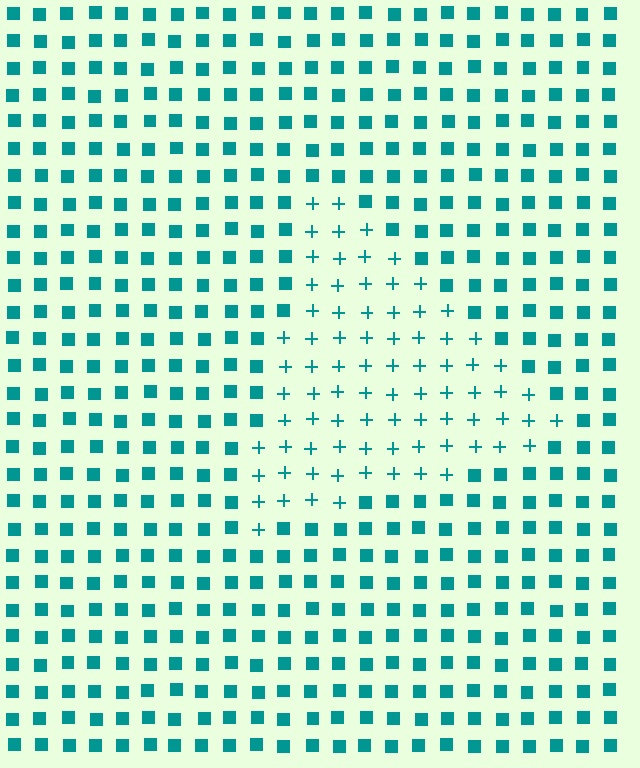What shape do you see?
I see a triangle.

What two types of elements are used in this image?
The image uses plus signs inside the triangle region and squares outside it.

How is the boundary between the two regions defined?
The boundary is defined by a change in element shape: plus signs inside vs. squares outside. All elements share the same color and spacing.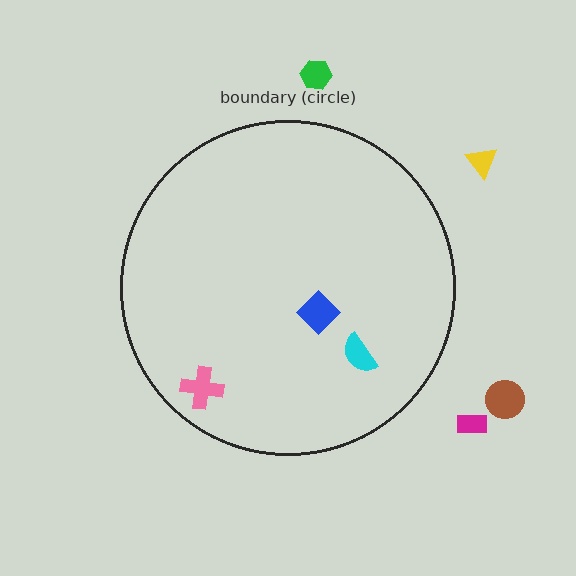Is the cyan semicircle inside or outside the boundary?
Inside.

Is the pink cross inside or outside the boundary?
Inside.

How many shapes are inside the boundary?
3 inside, 4 outside.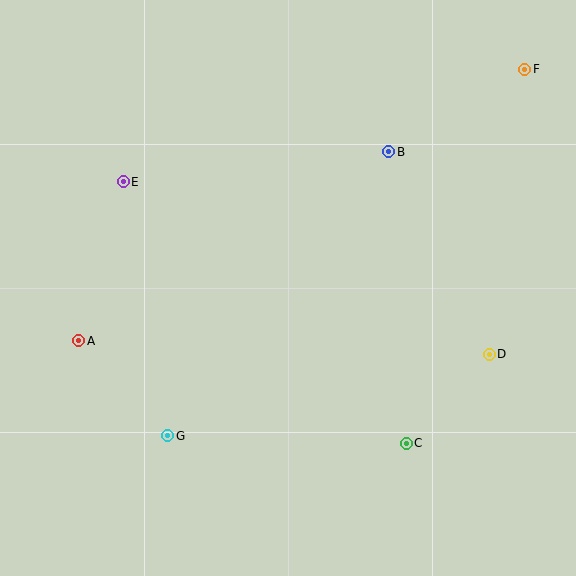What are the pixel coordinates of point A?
Point A is at (79, 341).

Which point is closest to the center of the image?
Point B at (389, 152) is closest to the center.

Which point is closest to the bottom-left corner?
Point G is closest to the bottom-left corner.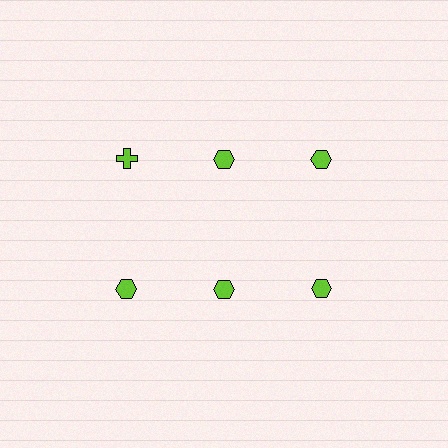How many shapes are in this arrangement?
There are 6 shapes arranged in a grid pattern.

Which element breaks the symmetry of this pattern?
The lime cross in the top row, leftmost column breaks the symmetry. All other shapes are lime hexagons.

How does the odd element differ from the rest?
It has a different shape: cross instead of hexagon.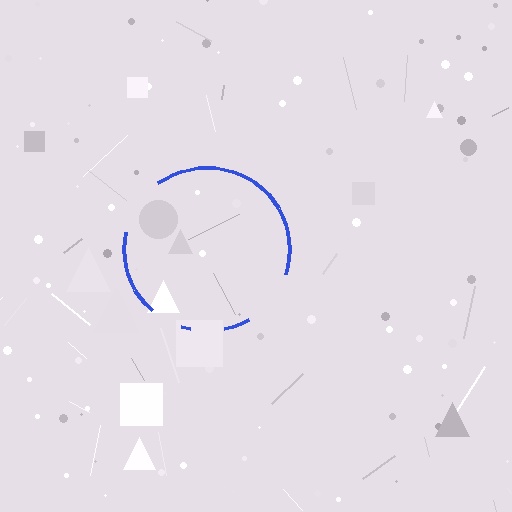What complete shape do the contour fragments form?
The contour fragments form a circle.